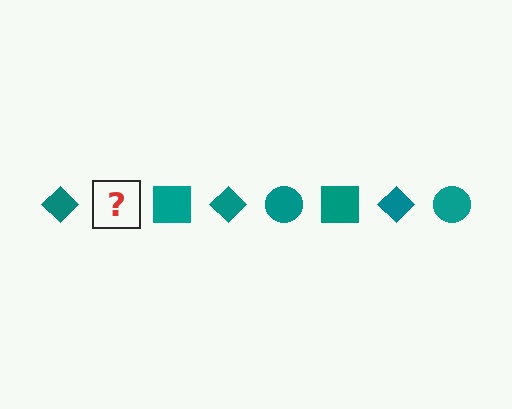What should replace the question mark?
The question mark should be replaced with a teal circle.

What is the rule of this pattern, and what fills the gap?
The rule is that the pattern cycles through diamond, circle, square shapes in teal. The gap should be filled with a teal circle.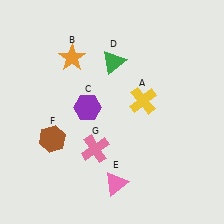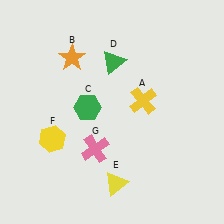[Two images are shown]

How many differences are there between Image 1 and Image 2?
There are 3 differences between the two images.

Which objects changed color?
C changed from purple to green. E changed from pink to yellow. F changed from brown to yellow.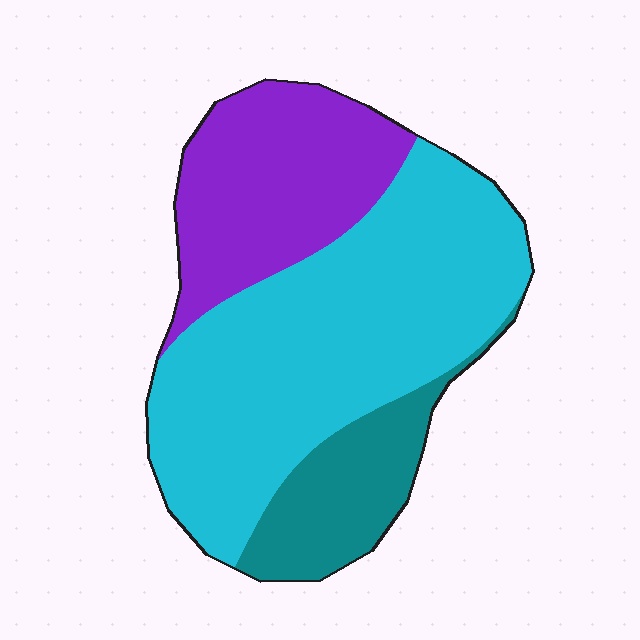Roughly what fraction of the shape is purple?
Purple takes up between a sixth and a third of the shape.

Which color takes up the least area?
Teal, at roughly 15%.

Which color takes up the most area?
Cyan, at roughly 55%.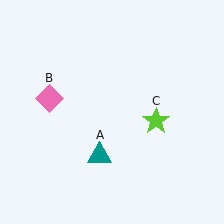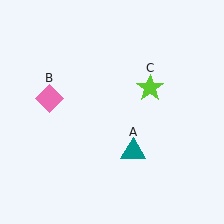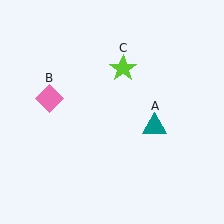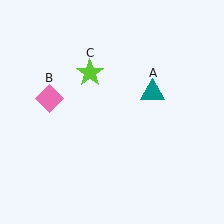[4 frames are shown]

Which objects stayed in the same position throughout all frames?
Pink diamond (object B) remained stationary.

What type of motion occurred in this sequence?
The teal triangle (object A), lime star (object C) rotated counterclockwise around the center of the scene.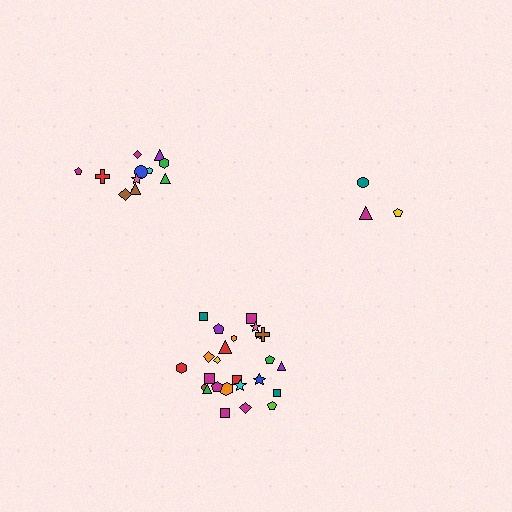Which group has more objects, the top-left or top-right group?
The top-left group.